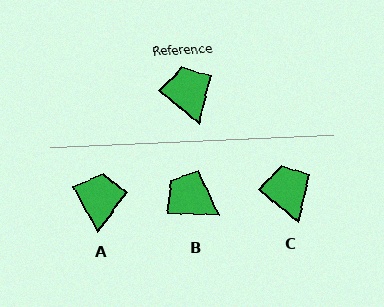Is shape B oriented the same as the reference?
No, it is off by about 38 degrees.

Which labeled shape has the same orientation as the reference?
C.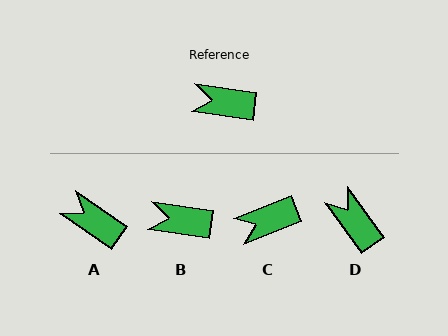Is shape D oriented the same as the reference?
No, it is off by about 47 degrees.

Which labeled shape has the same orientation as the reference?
B.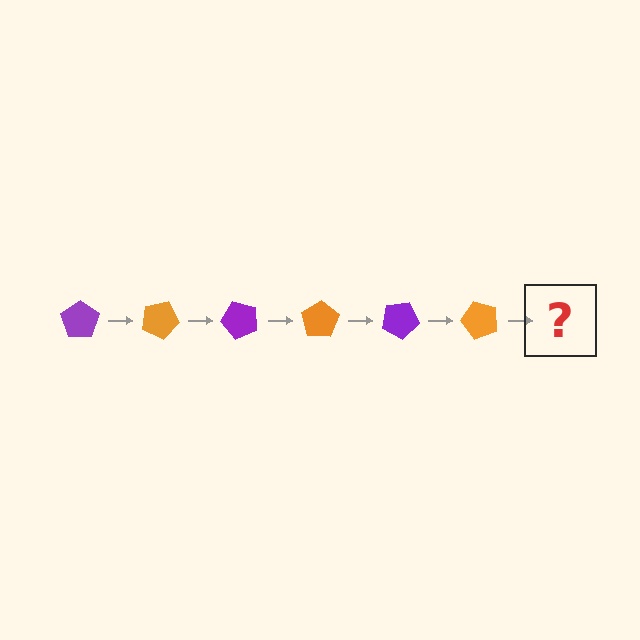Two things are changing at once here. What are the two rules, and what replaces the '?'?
The two rules are that it rotates 25 degrees each step and the color cycles through purple and orange. The '?' should be a purple pentagon, rotated 150 degrees from the start.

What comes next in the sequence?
The next element should be a purple pentagon, rotated 150 degrees from the start.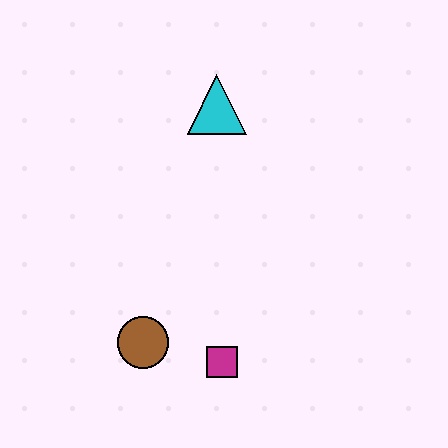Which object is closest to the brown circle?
The magenta square is closest to the brown circle.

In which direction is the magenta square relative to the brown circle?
The magenta square is to the right of the brown circle.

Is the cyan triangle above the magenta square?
Yes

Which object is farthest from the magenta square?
The cyan triangle is farthest from the magenta square.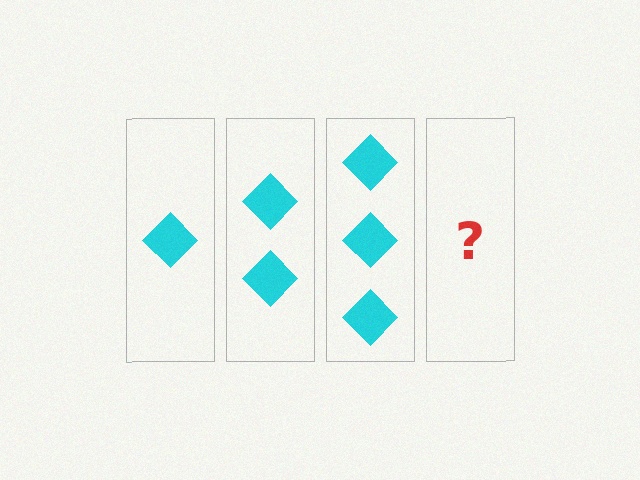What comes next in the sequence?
The next element should be 4 diamonds.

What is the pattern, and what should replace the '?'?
The pattern is that each step adds one more diamond. The '?' should be 4 diamonds.